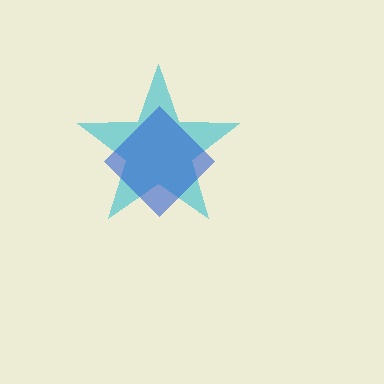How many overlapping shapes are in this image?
There are 2 overlapping shapes in the image.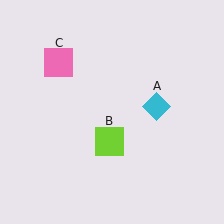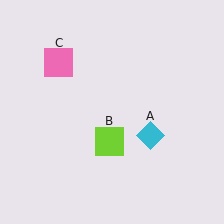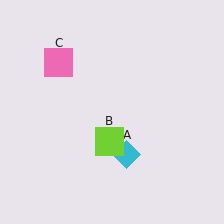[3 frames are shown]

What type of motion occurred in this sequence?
The cyan diamond (object A) rotated clockwise around the center of the scene.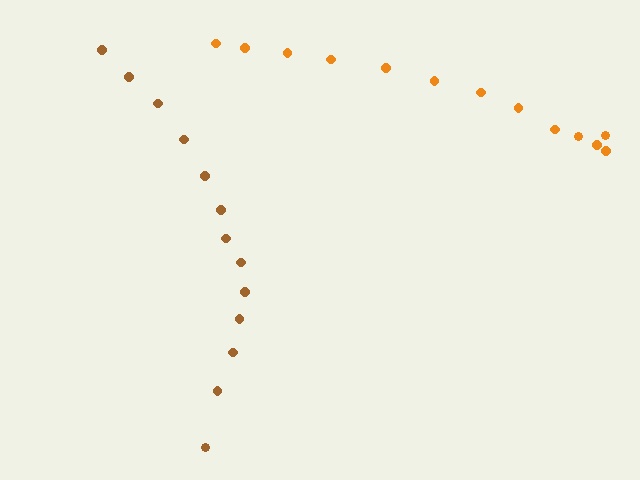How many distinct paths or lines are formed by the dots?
There are 2 distinct paths.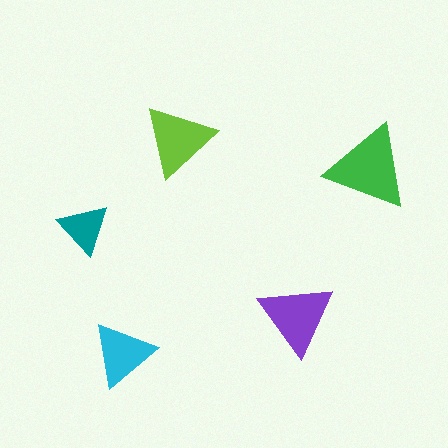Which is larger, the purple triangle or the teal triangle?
The purple one.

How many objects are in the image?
There are 5 objects in the image.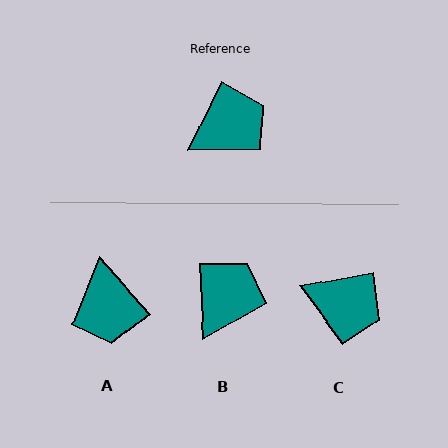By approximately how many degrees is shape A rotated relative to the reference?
Approximately 113 degrees clockwise.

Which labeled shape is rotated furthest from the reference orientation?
A, about 113 degrees away.